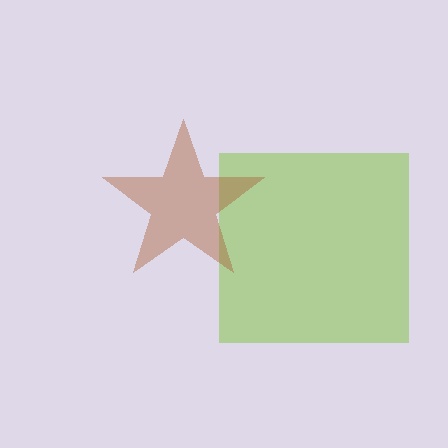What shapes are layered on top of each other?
The layered shapes are: a lime square, a brown star.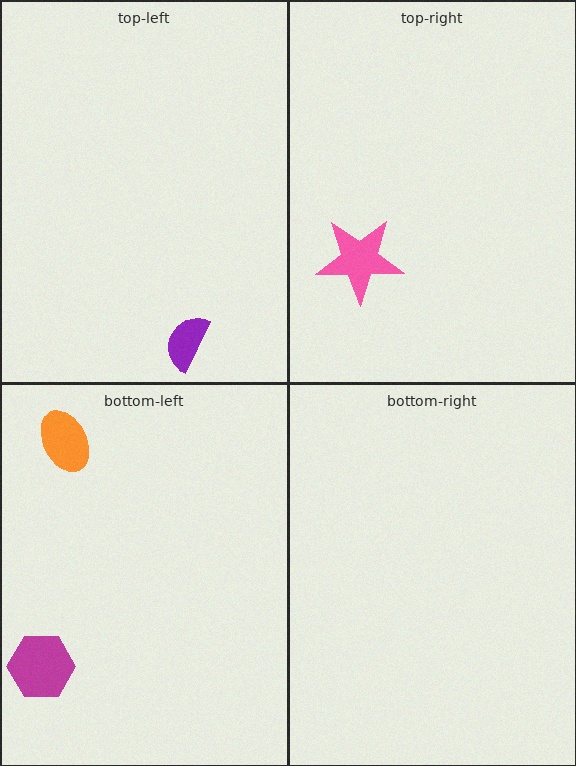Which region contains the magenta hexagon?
The bottom-left region.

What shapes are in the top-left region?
The purple semicircle.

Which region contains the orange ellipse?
The bottom-left region.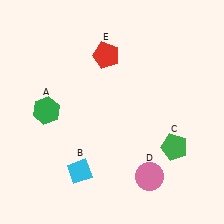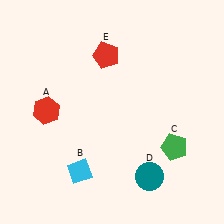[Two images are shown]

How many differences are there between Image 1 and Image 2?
There are 2 differences between the two images.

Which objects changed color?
A changed from green to red. D changed from pink to teal.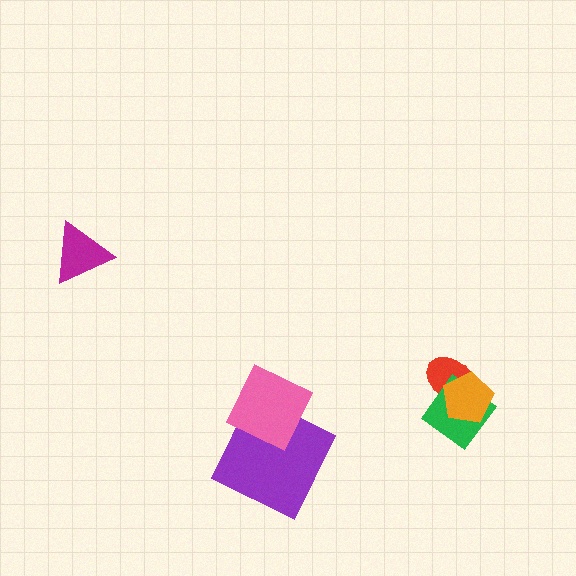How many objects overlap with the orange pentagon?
2 objects overlap with the orange pentagon.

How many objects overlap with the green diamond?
2 objects overlap with the green diamond.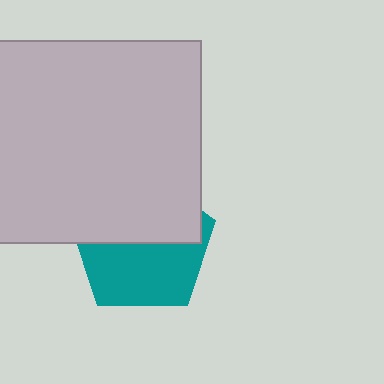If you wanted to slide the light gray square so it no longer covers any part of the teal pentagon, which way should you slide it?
Slide it up — that is the most direct way to separate the two shapes.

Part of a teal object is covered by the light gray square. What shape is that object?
It is a pentagon.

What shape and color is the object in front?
The object in front is a light gray square.